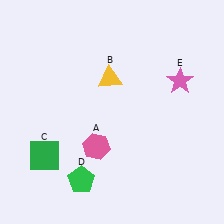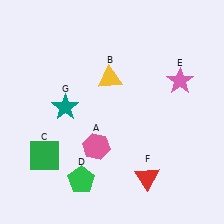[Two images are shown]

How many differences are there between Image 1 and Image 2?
There are 2 differences between the two images.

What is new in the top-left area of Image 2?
A teal star (G) was added in the top-left area of Image 2.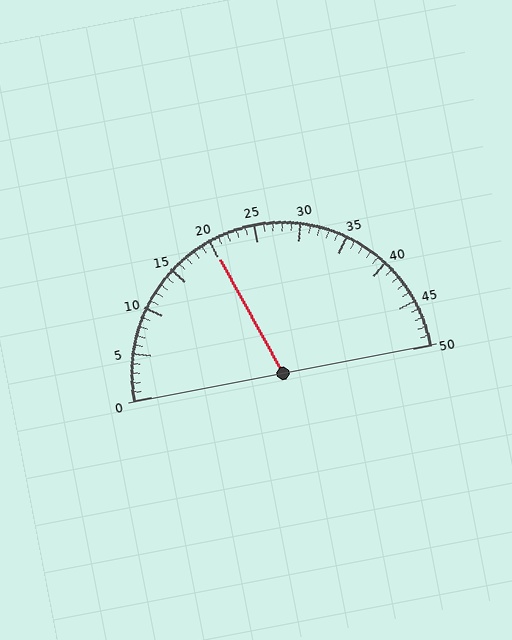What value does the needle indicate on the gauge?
The needle indicates approximately 20.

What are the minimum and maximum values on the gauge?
The gauge ranges from 0 to 50.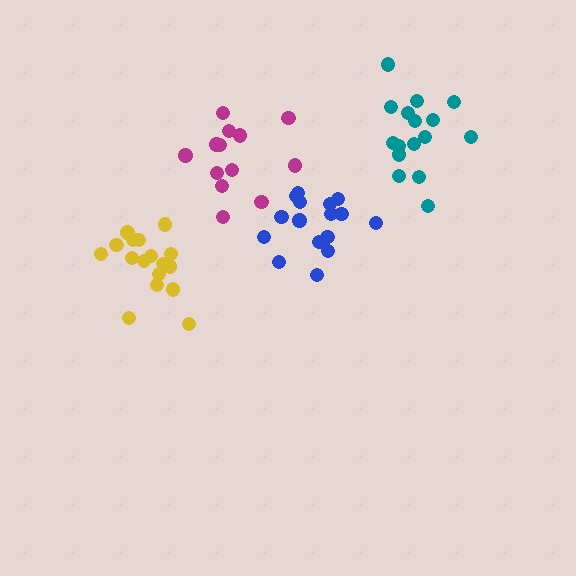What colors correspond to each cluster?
The clusters are colored: blue, yellow, magenta, teal.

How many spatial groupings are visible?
There are 4 spatial groupings.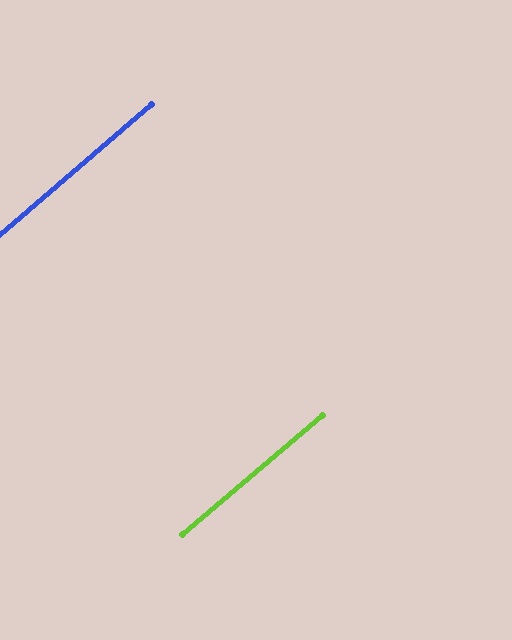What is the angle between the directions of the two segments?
Approximately 0 degrees.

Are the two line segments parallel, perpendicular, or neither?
Parallel — their directions differ by only 0.1°.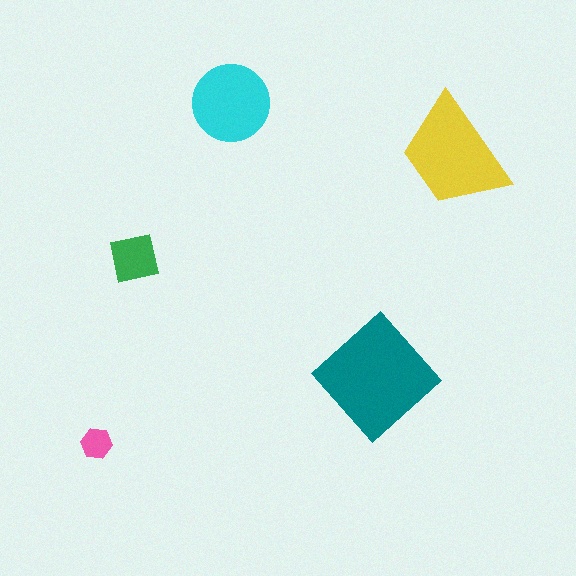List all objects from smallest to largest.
The pink hexagon, the green square, the cyan circle, the yellow trapezoid, the teal diamond.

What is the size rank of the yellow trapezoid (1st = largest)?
2nd.